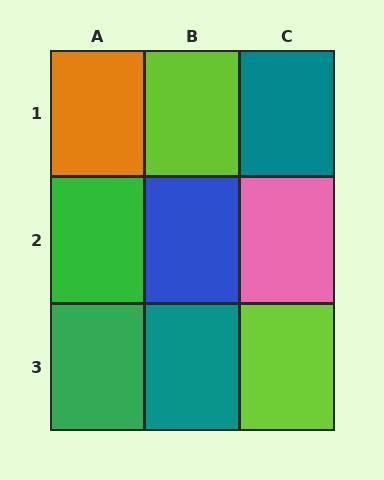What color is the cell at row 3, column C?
Lime.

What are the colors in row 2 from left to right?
Green, blue, pink.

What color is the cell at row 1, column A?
Orange.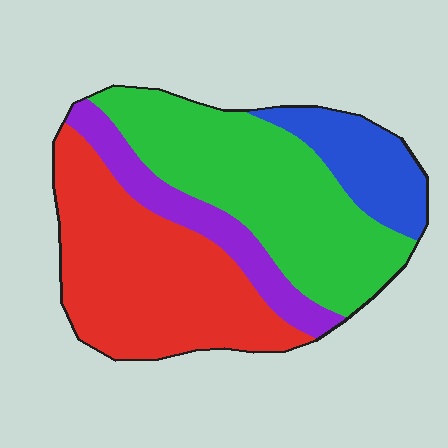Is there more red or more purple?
Red.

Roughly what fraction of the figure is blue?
Blue covers about 15% of the figure.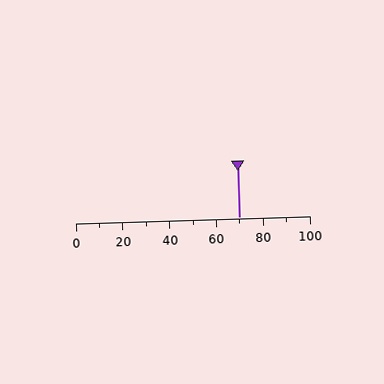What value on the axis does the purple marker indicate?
The marker indicates approximately 70.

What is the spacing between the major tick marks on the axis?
The major ticks are spaced 20 apart.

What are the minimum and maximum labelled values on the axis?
The axis runs from 0 to 100.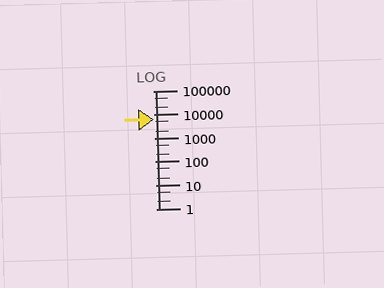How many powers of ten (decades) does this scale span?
The scale spans 5 decades, from 1 to 100000.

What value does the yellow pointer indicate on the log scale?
The pointer indicates approximately 6000.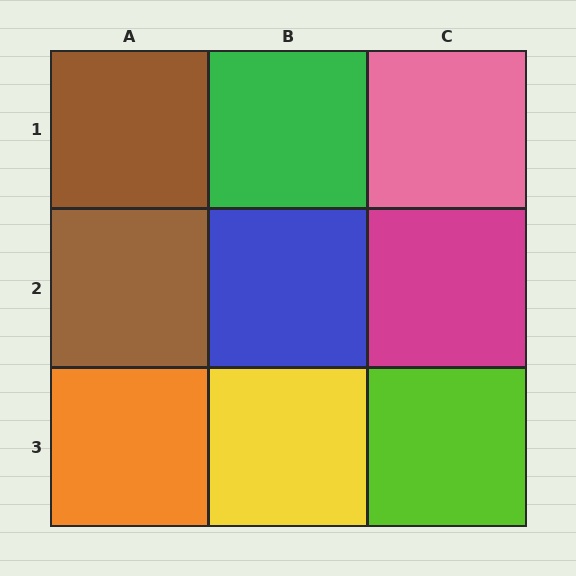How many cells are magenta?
1 cell is magenta.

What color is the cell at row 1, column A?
Brown.